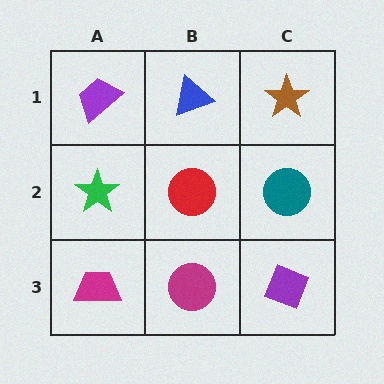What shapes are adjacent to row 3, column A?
A green star (row 2, column A), a magenta circle (row 3, column B).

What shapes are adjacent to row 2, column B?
A blue triangle (row 1, column B), a magenta circle (row 3, column B), a green star (row 2, column A), a teal circle (row 2, column C).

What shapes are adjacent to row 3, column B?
A red circle (row 2, column B), a magenta trapezoid (row 3, column A), a purple diamond (row 3, column C).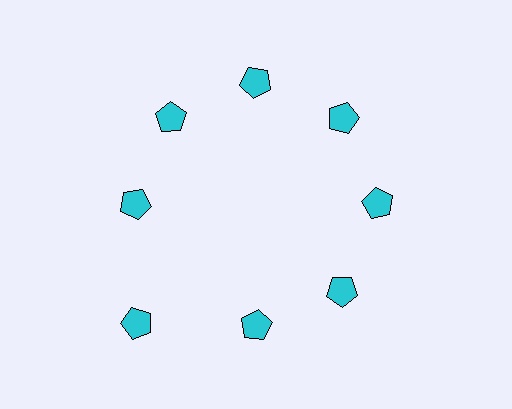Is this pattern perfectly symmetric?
No. The 8 cyan pentagons are arranged in a ring, but one element near the 8 o'clock position is pushed outward from the center, breaking the 8-fold rotational symmetry.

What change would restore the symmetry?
The symmetry would be restored by moving it inward, back onto the ring so that all 8 pentagons sit at equal angles and equal distance from the center.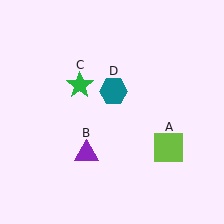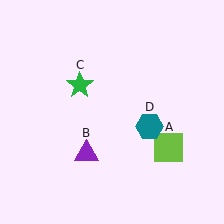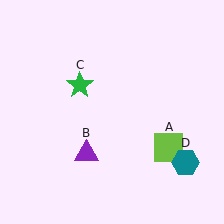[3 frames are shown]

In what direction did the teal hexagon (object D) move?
The teal hexagon (object D) moved down and to the right.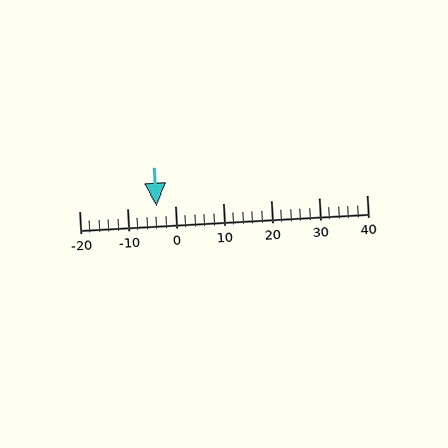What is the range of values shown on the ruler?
The ruler shows values from -20 to 40.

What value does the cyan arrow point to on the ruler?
The cyan arrow points to approximately -4.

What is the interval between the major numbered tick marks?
The major tick marks are spaced 10 units apart.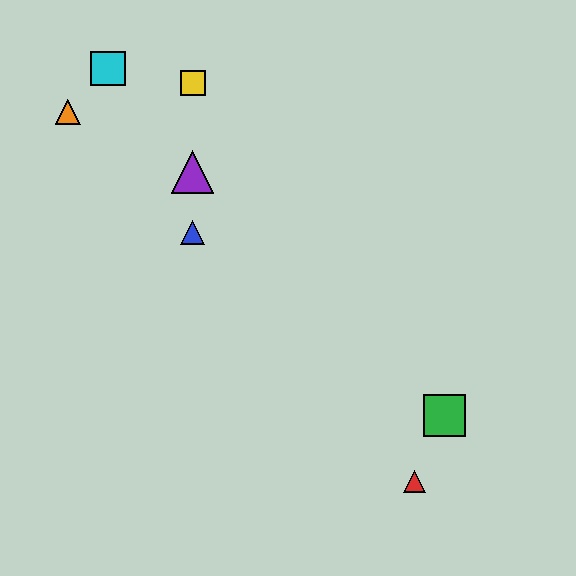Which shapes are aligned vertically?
The blue triangle, the yellow square, the purple triangle are aligned vertically.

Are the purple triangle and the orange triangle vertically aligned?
No, the purple triangle is at x≈193 and the orange triangle is at x≈68.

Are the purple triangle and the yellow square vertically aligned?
Yes, both are at x≈193.